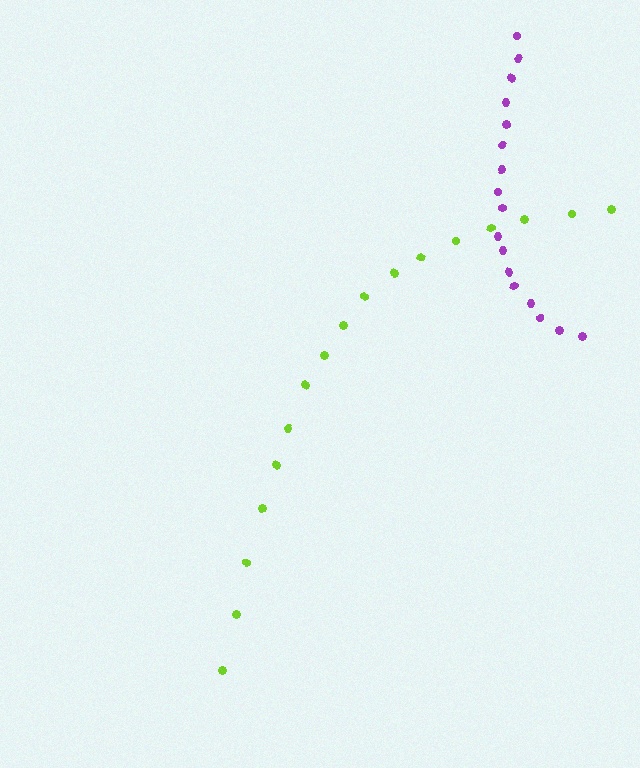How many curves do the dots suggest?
There are 2 distinct paths.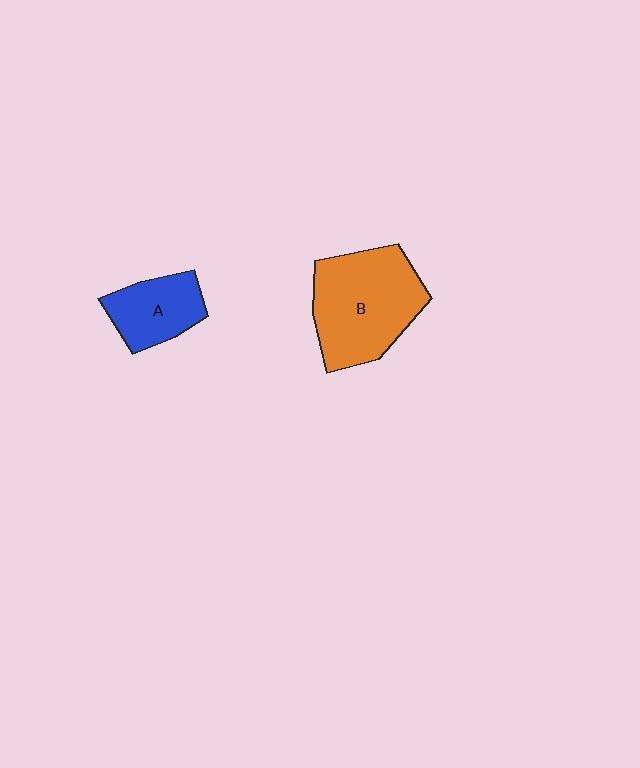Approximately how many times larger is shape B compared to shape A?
Approximately 1.9 times.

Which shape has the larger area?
Shape B (orange).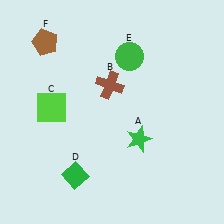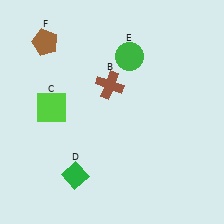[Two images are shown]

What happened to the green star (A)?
The green star (A) was removed in Image 2. It was in the bottom-right area of Image 1.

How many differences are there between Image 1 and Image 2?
There is 1 difference between the two images.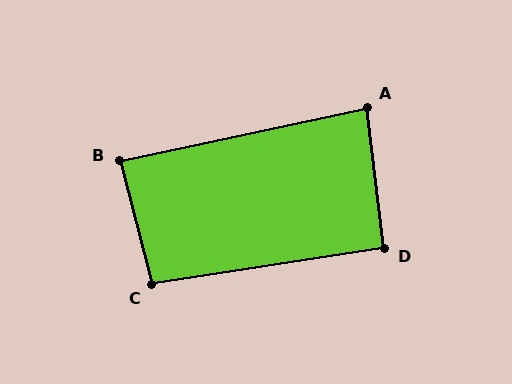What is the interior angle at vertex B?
Approximately 88 degrees (approximately right).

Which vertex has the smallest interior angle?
A, at approximately 85 degrees.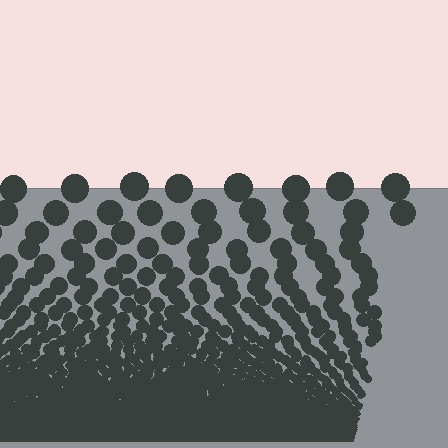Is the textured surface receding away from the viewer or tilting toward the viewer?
The surface appears to tilt toward the viewer. Texture elements get larger and sparser toward the top.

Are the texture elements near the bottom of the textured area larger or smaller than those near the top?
Smaller. The gradient is inverted — elements near the bottom are smaller and denser.